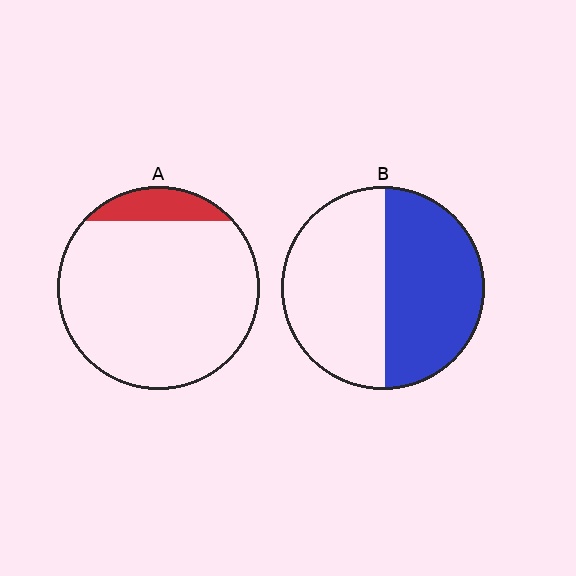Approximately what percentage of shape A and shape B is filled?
A is approximately 10% and B is approximately 50%.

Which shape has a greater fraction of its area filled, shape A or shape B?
Shape B.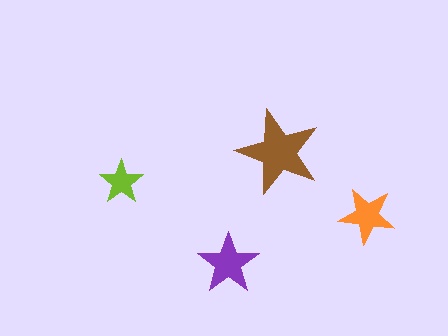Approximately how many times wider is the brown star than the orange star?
About 1.5 times wider.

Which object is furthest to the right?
The orange star is rightmost.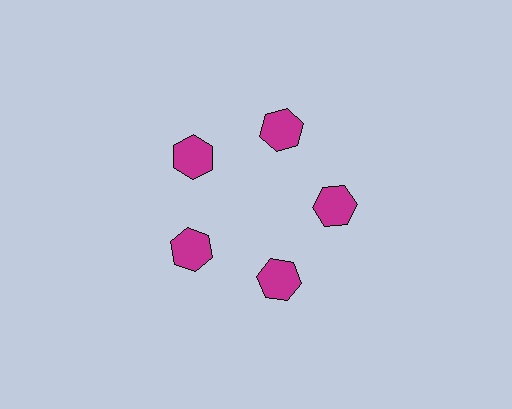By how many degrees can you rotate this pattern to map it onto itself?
The pattern maps onto itself every 72 degrees of rotation.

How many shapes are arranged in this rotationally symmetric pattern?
There are 5 shapes, arranged in 5 groups of 1.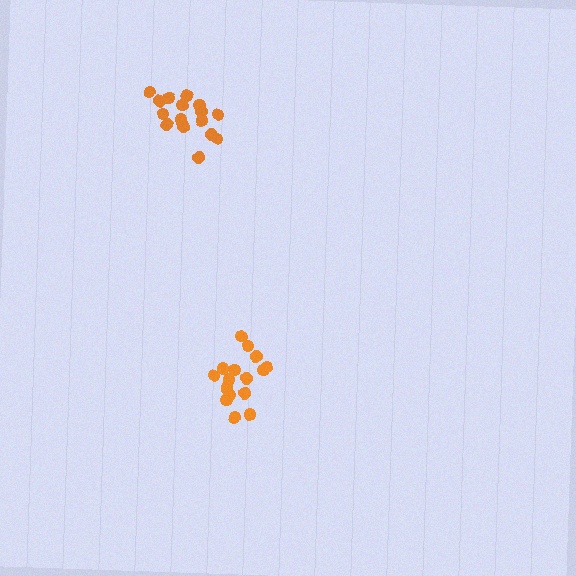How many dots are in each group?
Group 1: 16 dots, Group 2: 16 dots (32 total).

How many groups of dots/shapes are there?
There are 2 groups.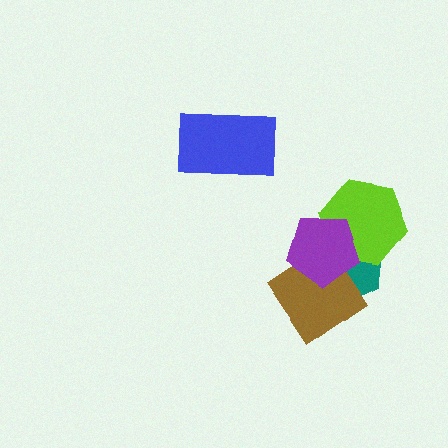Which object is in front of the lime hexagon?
The purple pentagon is in front of the lime hexagon.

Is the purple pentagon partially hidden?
No, no other shape covers it.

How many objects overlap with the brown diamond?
2 objects overlap with the brown diamond.